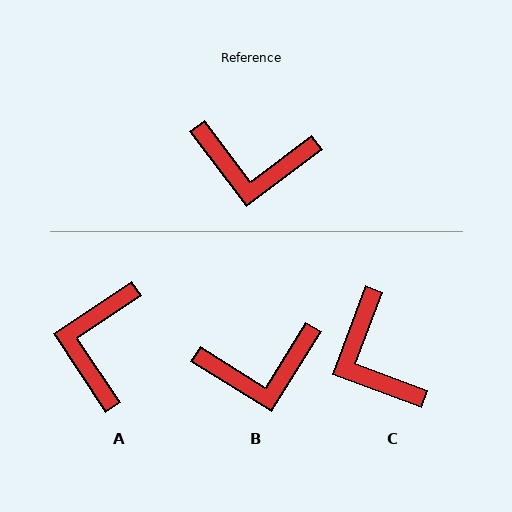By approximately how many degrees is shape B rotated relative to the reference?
Approximately 21 degrees counter-clockwise.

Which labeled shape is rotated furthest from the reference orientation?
A, about 93 degrees away.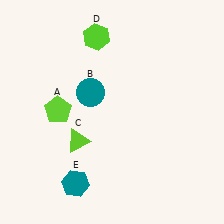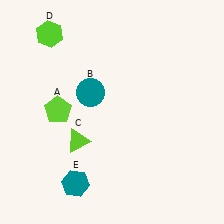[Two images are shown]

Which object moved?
The lime hexagon (D) moved left.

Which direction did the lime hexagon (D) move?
The lime hexagon (D) moved left.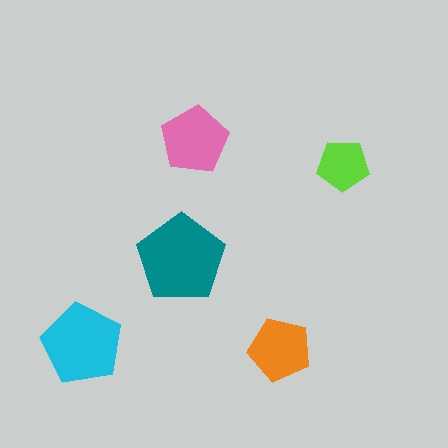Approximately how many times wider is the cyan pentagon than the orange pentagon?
About 1.5 times wider.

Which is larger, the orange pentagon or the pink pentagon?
The pink one.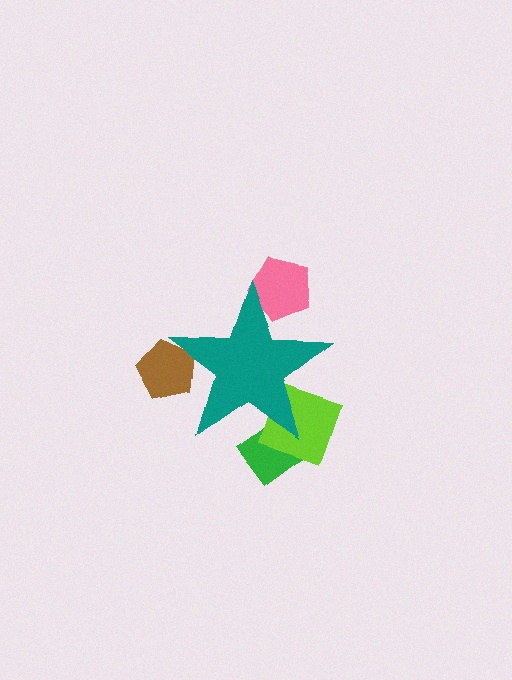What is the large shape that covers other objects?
A teal star.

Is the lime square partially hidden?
Yes, the lime square is partially hidden behind the teal star.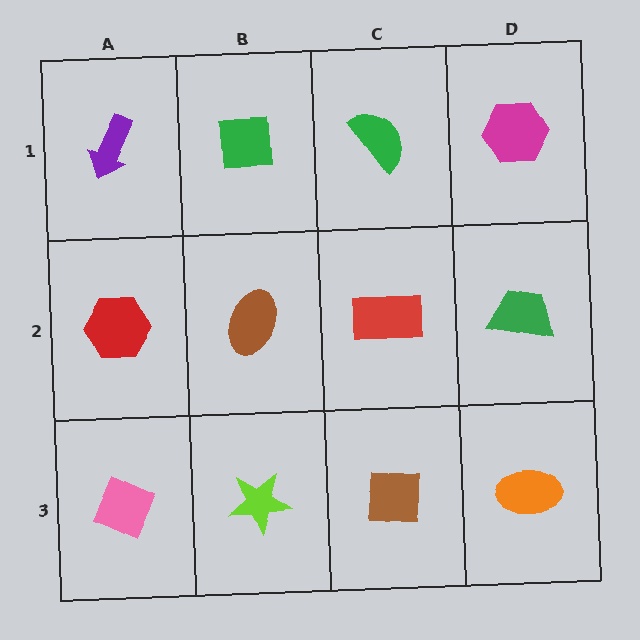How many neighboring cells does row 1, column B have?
3.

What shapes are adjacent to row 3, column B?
A brown ellipse (row 2, column B), a pink diamond (row 3, column A), a brown square (row 3, column C).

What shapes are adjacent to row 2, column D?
A magenta hexagon (row 1, column D), an orange ellipse (row 3, column D), a red rectangle (row 2, column C).